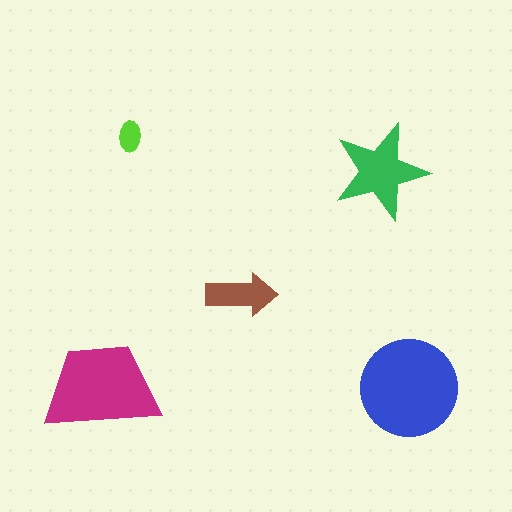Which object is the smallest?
The lime ellipse.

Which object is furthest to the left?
The magenta trapezoid is leftmost.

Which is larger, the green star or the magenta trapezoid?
The magenta trapezoid.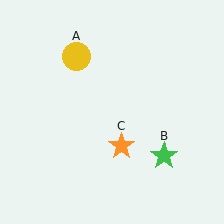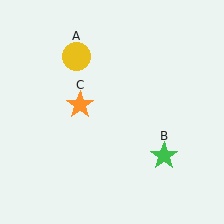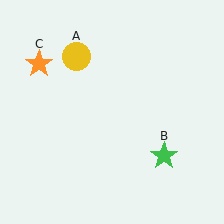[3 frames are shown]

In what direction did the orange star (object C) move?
The orange star (object C) moved up and to the left.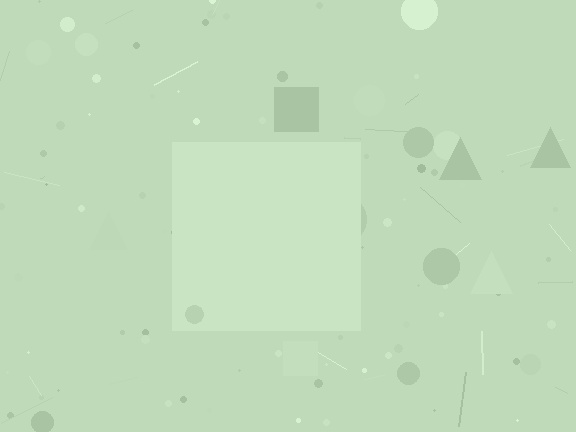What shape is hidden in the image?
A square is hidden in the image.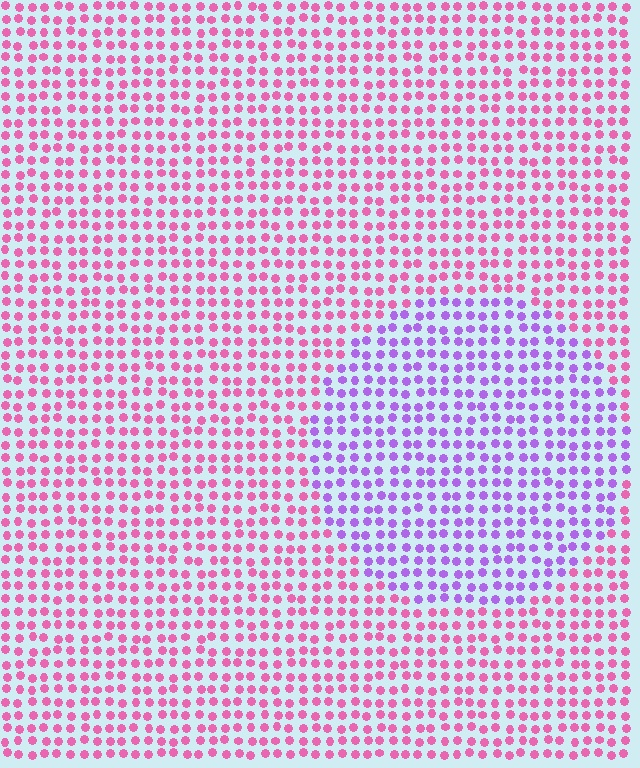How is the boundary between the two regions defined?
The boundary is defined purely by a slight shift in hue (about 53 degrees). Spacing, size, and orientation are identical on both sides.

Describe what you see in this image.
The image is filled with small pink elements in a uniform arrangement. A circle-shaped region is visible where the elements are tinted to a slightly different hue, forming a subtle color boundary.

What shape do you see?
I see a circle.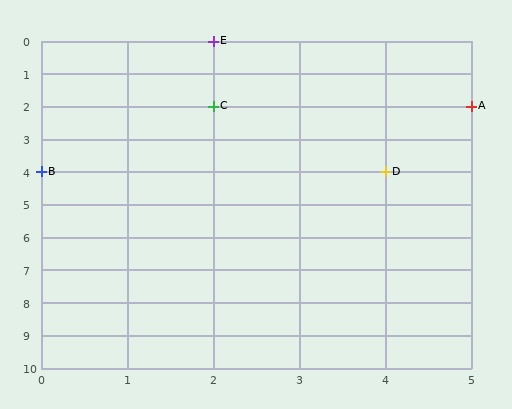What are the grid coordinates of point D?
Point D is at grid coordinates (4, 4).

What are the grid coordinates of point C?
Point C is at grid coordinates (2, 2).